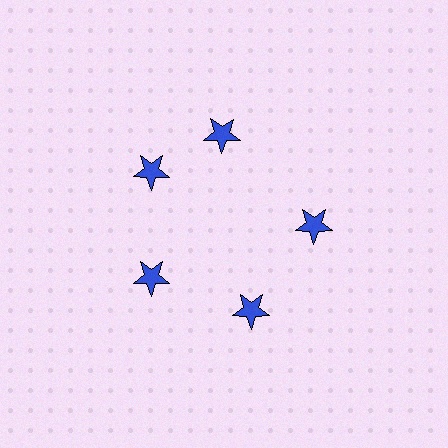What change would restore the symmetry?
The symmetry would be restored by rotating it back into even spacing with its neighbors so that all 5 stars sit at equal angles and equal distance from the center.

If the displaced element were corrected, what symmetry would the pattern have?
It would have 5-fold rotational symmetry — the pattern would map onto itself every 72 degrees.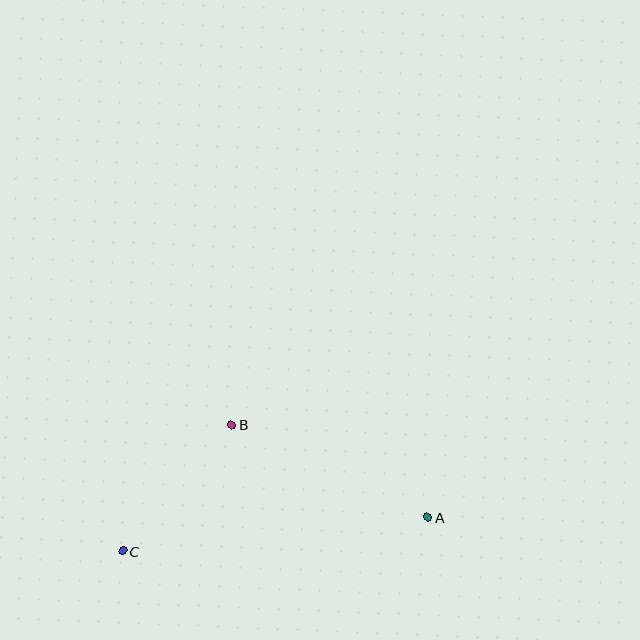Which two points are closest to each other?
Points B and C are closest to each other.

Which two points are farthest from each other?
Points A and C are farthest from each other.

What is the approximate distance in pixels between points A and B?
The distance between A and B is approximately 217 pixels.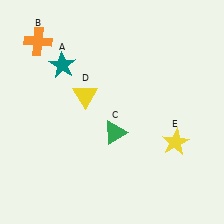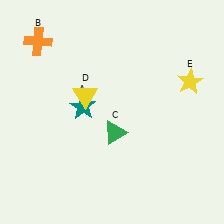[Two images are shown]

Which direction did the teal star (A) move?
The teal star (A) moved down.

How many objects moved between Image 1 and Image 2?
2 objects moved between the two images.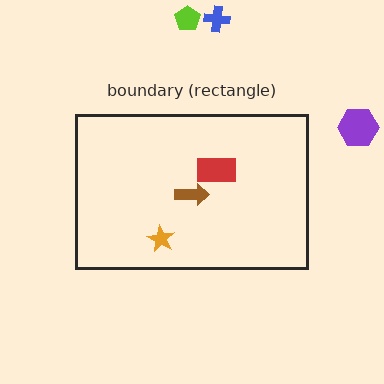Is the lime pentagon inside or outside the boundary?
Outside.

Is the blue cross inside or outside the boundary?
Outside.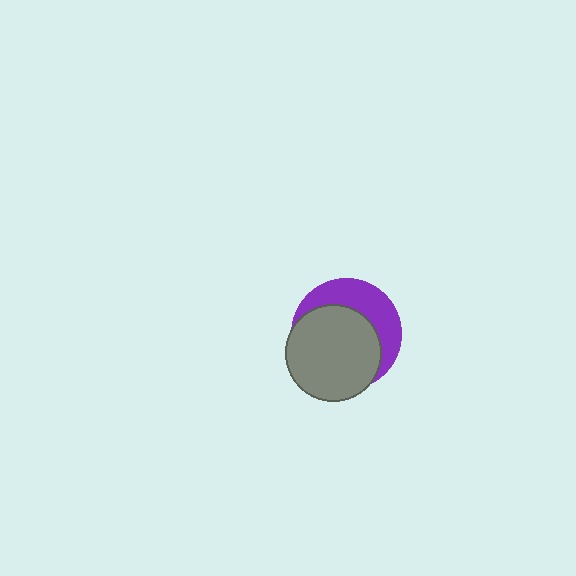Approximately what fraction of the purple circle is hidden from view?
Roughly 63% of the purple circle is hidden behind the gray circle.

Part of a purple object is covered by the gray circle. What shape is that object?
It is a circle.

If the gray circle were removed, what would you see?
You would see the complete purple circle.